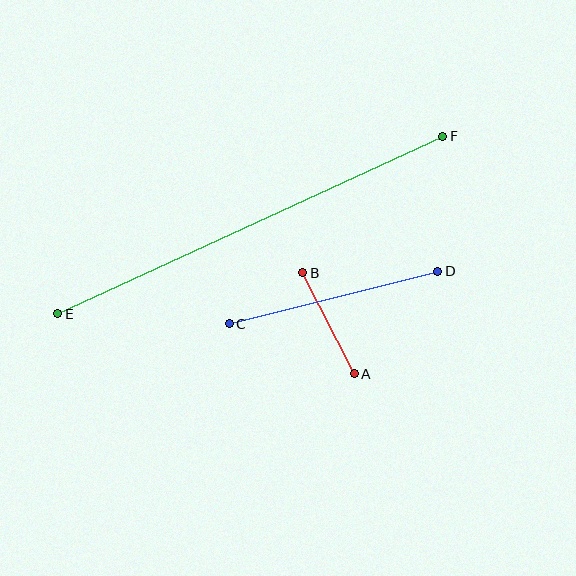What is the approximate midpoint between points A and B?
The midpoint is at approximately (328, 323) pixels.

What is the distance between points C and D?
The distance is approximately 215 pixels.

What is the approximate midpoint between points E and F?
The midpoint is at approximately (250, 225) pixels.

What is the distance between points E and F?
The distance is approximately 424 pixels.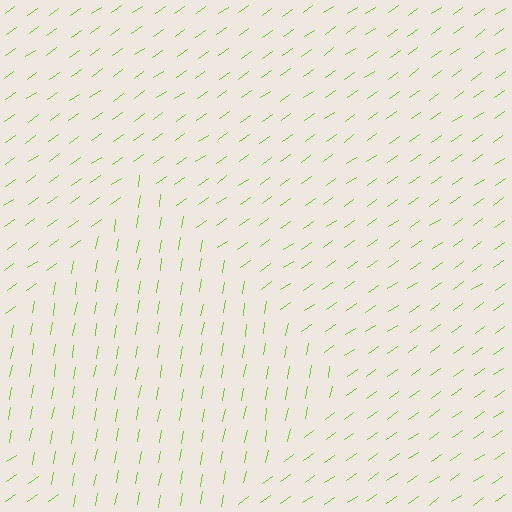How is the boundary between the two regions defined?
The boundary is defined purely by a change in line orientation (approximately 45 degrees difference). All lines are the same color and thickness.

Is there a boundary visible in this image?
Yes, there is a texture boundary formed by a change in line orientation.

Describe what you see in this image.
The image is filled with small lime line segments. A diamond region in the image has lines oriented differently from the surrounding lines, creating a visible texture boundary.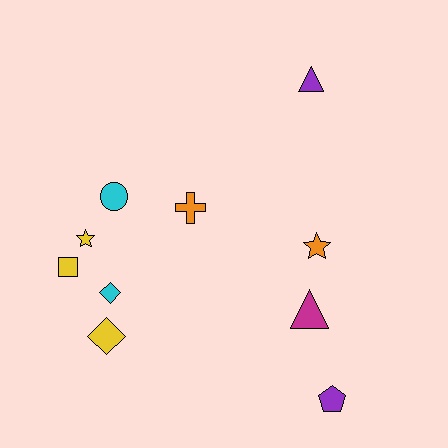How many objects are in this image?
There are 10 objects.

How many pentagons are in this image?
There is 1 pentagon.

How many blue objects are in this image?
There are no blue objects.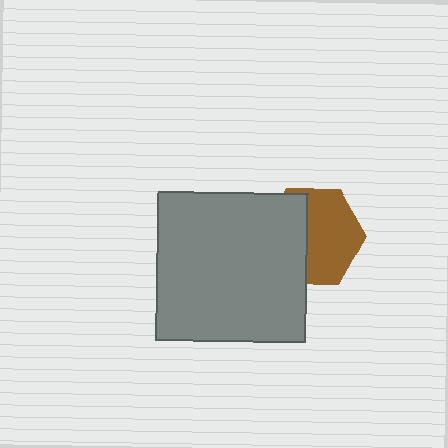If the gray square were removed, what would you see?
You would see the complete brown hexagon.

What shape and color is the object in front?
The object in front is a gray square.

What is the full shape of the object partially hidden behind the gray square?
The partially hidden object is a brown hexagon.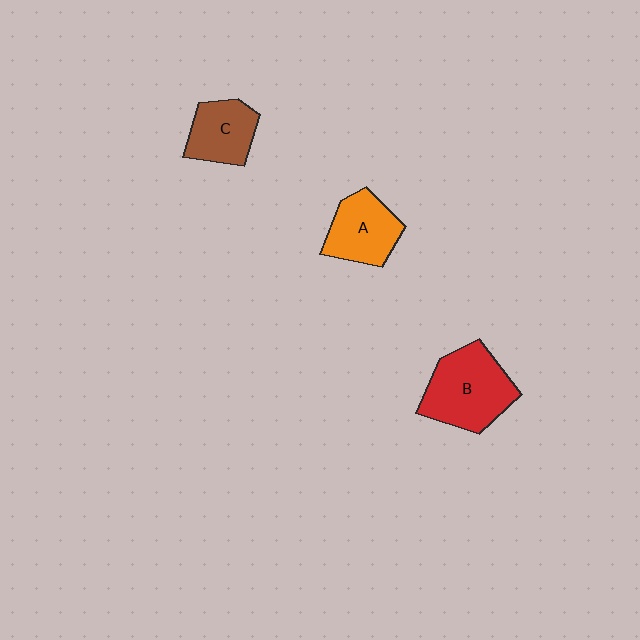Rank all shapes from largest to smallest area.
From largest to smallest: B (red), A (orange), C (brown).